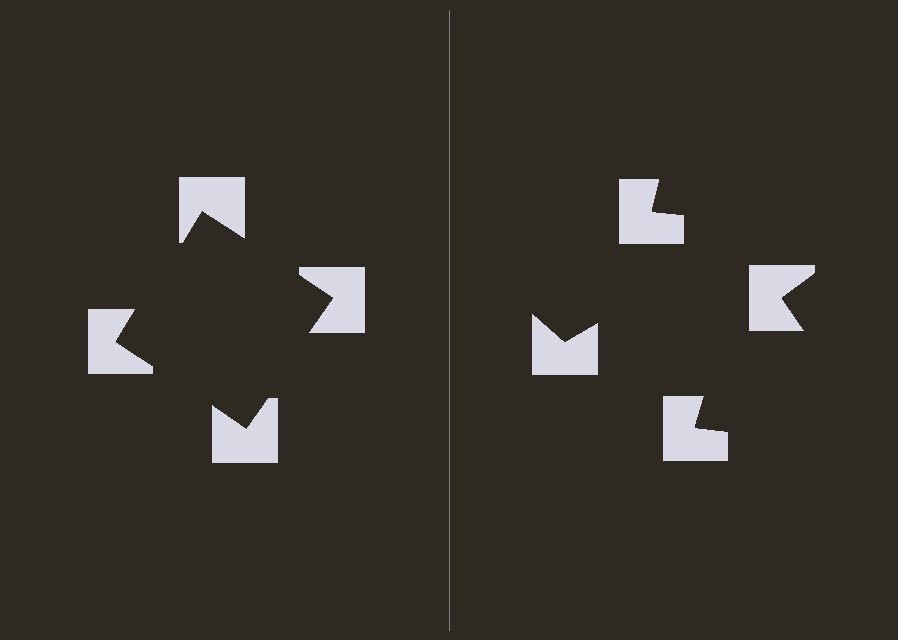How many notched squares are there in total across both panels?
8 — 4 on each side.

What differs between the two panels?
The notched squares are positioned identically on both sides; only the wedge orientations differ. On the left they align to a square; on the right they are misaligned.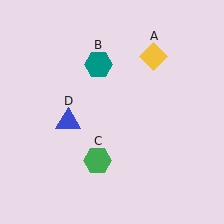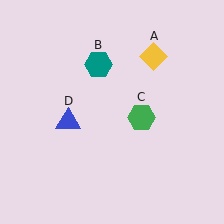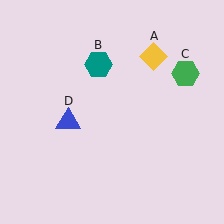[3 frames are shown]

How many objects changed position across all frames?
1 object changed position: green hexagon (object C).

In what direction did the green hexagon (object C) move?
The green hexagon (object C) moved up and to the right.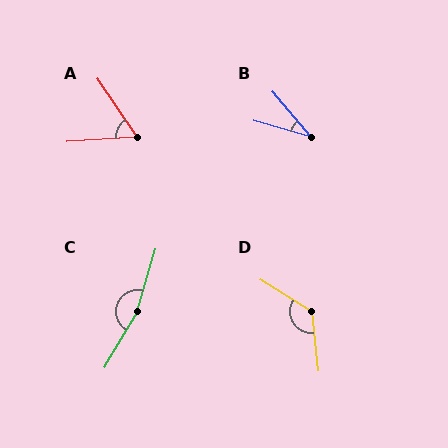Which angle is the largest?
C, at approximately 165 degrees.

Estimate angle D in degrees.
Approximately 128 degrees.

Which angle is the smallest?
B, at approximately 34 degrees.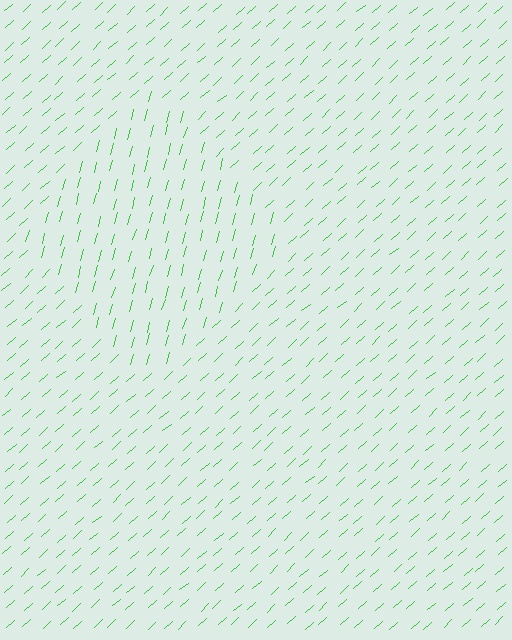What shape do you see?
I see a diamond.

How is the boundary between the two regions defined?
The boundary is defined purely by a change in line orientation (approximately 32 degrees difference). All lines are the same color and thickness.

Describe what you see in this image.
The image is filled with small green line segments. A diamond region in the image has lines oriented differently from the surrounding lines, creating a visible texture boundary.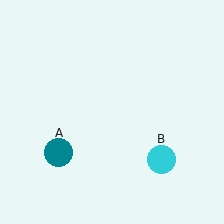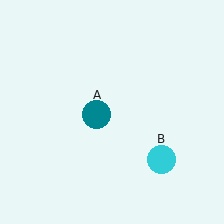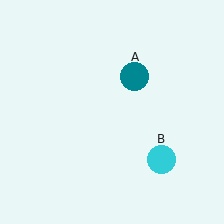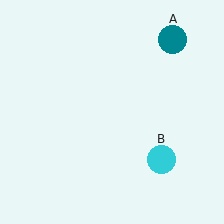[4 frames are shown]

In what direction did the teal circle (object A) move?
The teal circle (object A) moved up and to the right.